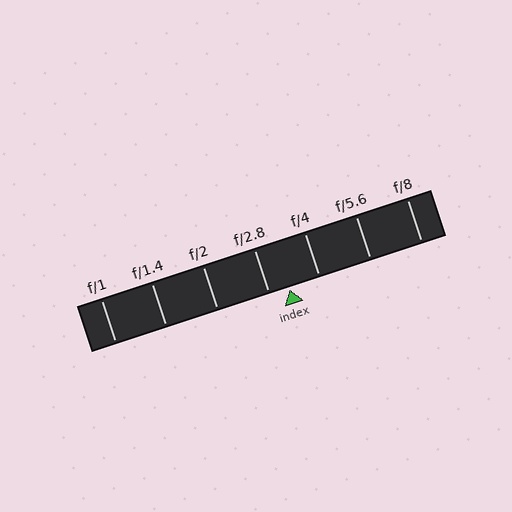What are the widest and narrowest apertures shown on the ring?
The widest aperture shown is f/1 and the narrowest is f/8.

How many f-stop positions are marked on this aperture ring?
There are 7 f-stop positions marked.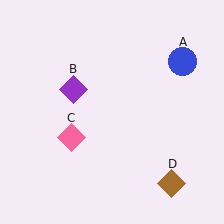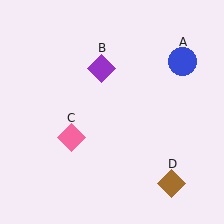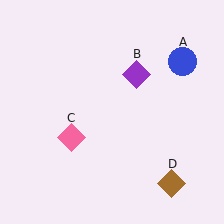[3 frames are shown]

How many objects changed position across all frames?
1 object changed position: purple diamond (object B).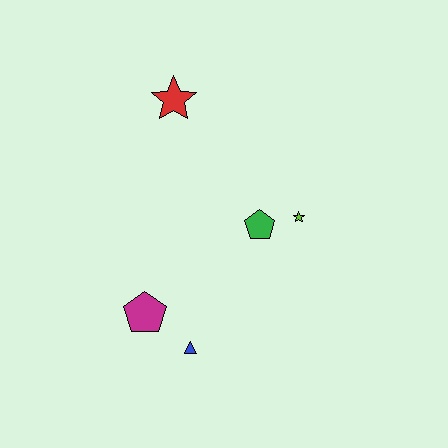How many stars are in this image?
There are 2 stars.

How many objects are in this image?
There are 5 objects.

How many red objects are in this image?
There is 1 red object.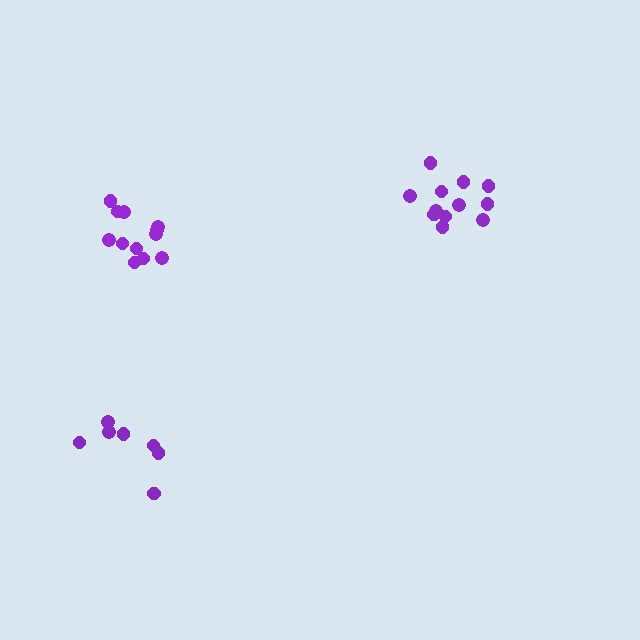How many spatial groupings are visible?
There are 3 spatial groupings.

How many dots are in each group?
Group 1: 12 dots, Group 2: 7 dots, Group 3: 12 dots (31 total).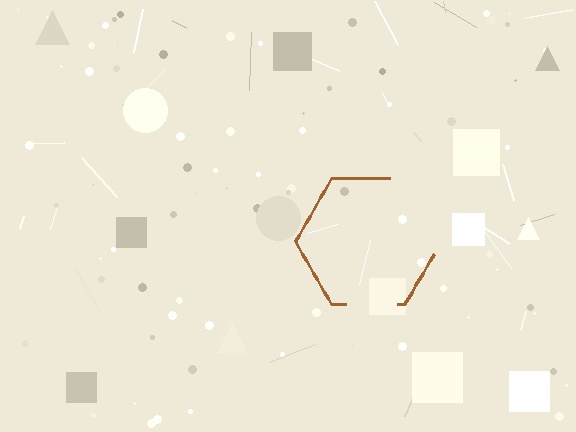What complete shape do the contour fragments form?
The contour fragments form a hexagon.